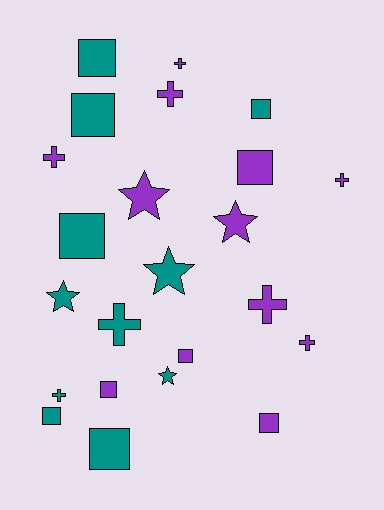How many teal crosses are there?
There are 2 teal crosses.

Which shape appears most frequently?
Square, with 10 objects.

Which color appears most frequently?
Purple, with 12 objects.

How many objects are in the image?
There are 23 objects.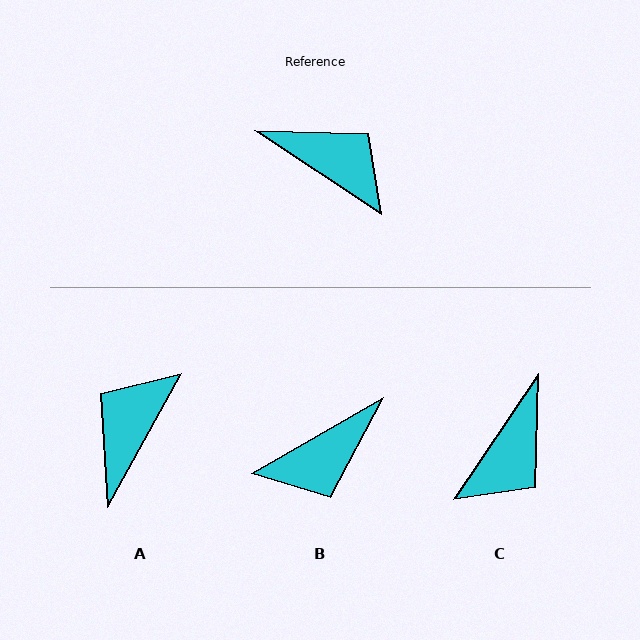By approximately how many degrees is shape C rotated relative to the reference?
Approximately 91 degrees clockwise.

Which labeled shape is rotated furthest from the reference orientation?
B, about 117 degrees away.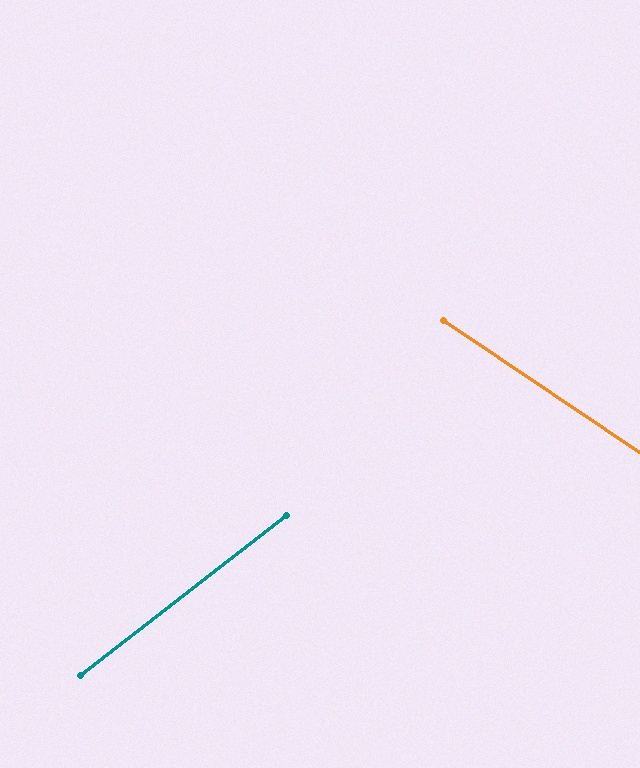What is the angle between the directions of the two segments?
Approximately 72 degrees.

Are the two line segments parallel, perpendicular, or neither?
Neither parallel nor perpendicular — they differ by about 72°.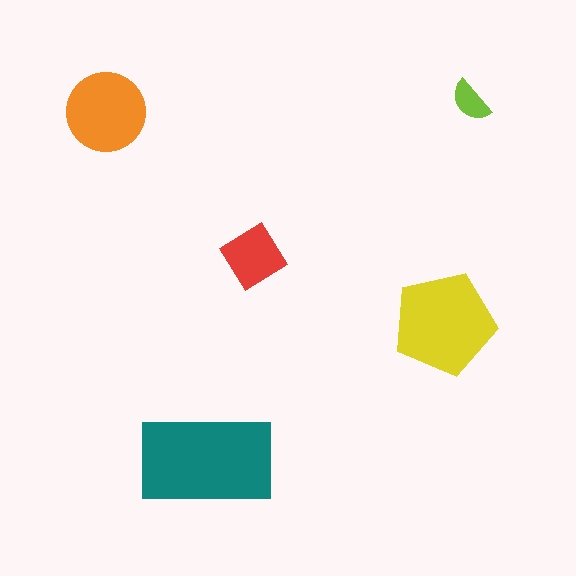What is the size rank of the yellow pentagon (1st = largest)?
2nd.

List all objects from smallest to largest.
The lime semicircle, the red diamond, the orange circle, the yellow pentagon, the teal rectangle.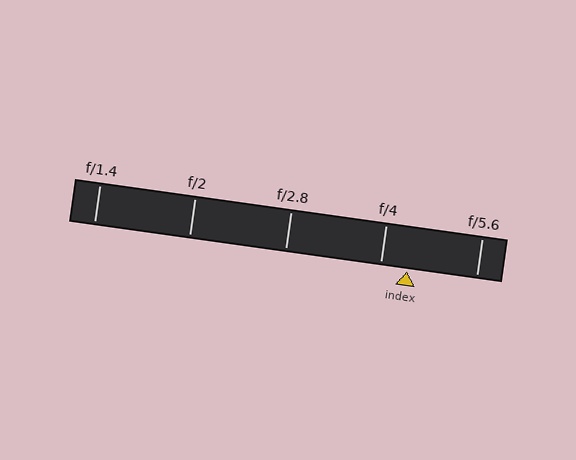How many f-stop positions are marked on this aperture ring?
There are 5 f-stop positions marked.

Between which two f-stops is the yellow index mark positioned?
The index mark is between f/4 and f/5.6.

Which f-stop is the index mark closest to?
The index mark is closest to f/4.